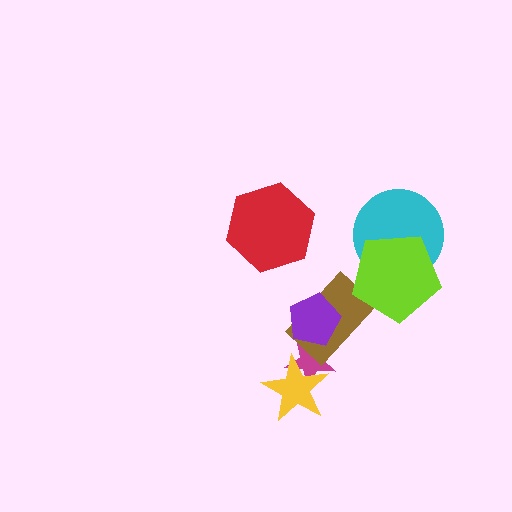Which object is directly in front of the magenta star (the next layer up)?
The brown rectangle is directly in front of the magenta star.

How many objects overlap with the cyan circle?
1 object overlaps with the cyan circle.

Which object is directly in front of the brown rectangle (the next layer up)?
The purple pentagon is directly in front of the brown rectangle.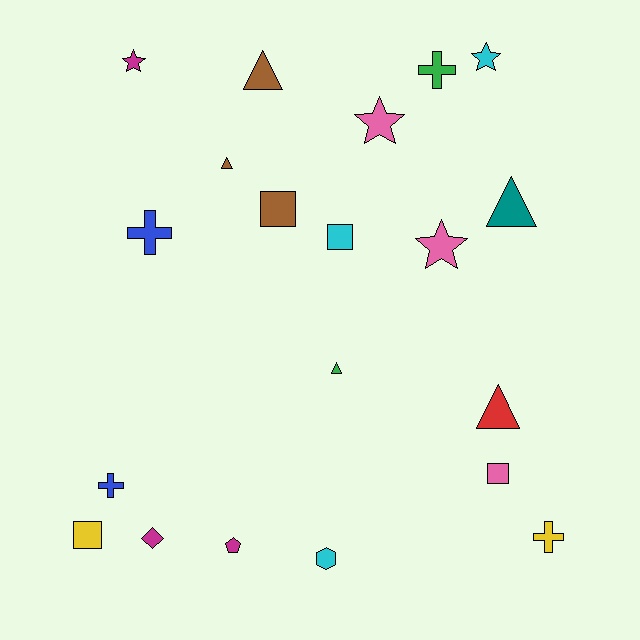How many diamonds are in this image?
There is 1 diamond.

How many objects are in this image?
There are 20 objects.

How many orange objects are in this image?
There are no orange objects.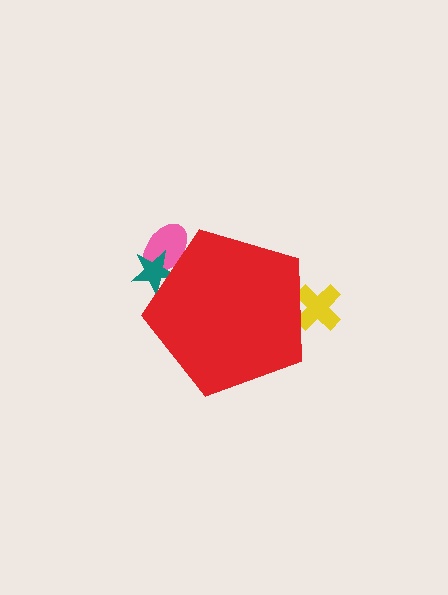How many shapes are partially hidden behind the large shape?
3 shapes are partially hidden.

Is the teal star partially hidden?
Yes, the teal star is partially hidden behind the red pentagon.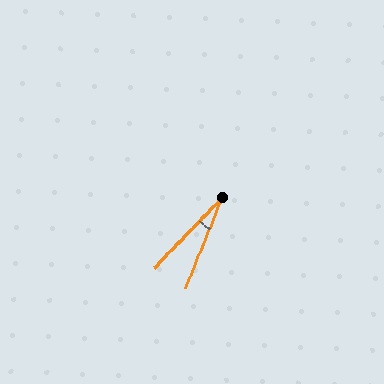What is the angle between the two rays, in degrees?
Approximately 22 degrees.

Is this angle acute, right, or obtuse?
It is acute.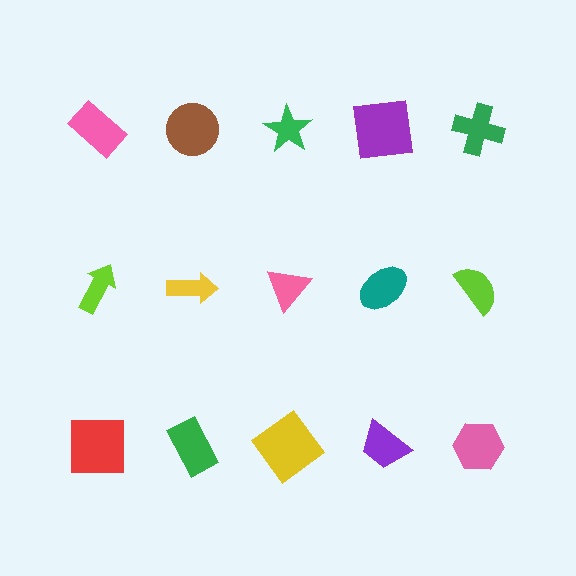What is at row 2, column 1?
A lime arrow.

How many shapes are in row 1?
5 shapes.